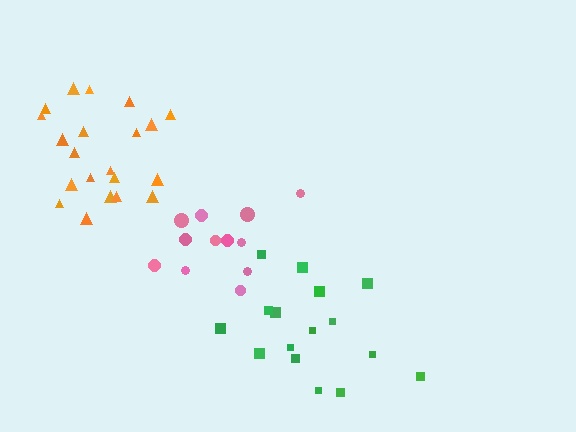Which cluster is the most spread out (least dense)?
Green.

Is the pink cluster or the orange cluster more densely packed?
Orange.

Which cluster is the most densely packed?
Orange.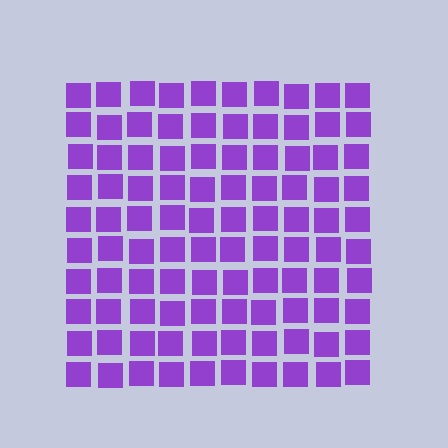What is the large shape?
The large shape is a square.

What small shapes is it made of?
It is made of small squares.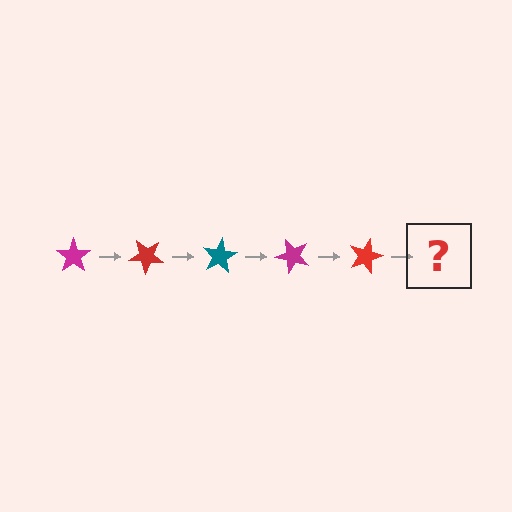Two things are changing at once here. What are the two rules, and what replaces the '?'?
The two rules are that it rotates 40 degrees each step and the color cycles through magenta, red, and teal. The '?' should be a teal star, rotated 200 degrees from the start.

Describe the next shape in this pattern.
It should be a teal star, rotated 200 degrees from the start.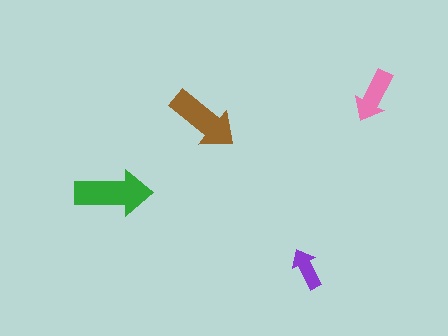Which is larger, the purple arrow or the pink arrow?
The pink one.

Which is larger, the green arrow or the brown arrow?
The green one.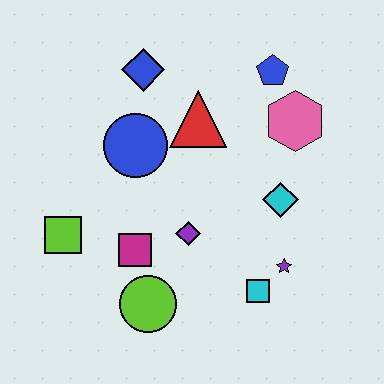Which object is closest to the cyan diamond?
The purple star is closest to the cyan diamond.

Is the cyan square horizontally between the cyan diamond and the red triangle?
Yes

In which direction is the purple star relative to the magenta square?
The purple star is to the right of the magenta square.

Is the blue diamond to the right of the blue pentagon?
No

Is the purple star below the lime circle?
No